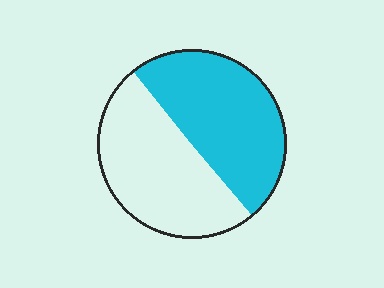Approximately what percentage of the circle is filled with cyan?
Approximately 50%.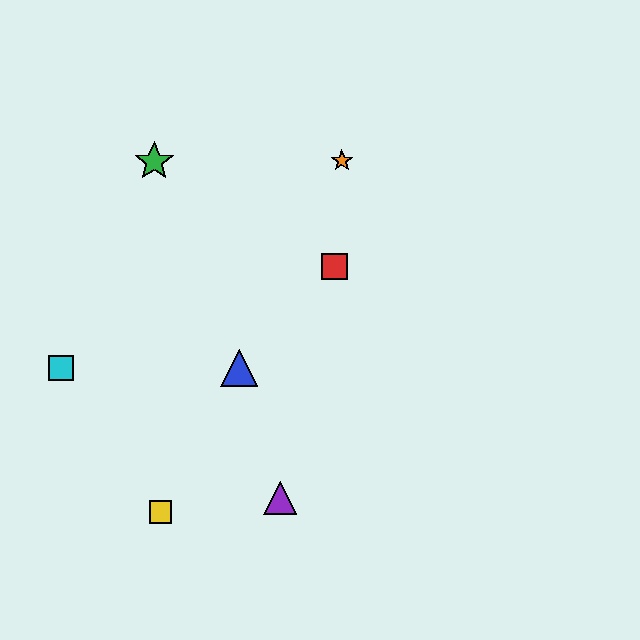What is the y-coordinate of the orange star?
The orange star is at y≈161.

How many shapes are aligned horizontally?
2 shapes (the blue triangle, the cyan square) are aligned horizontally.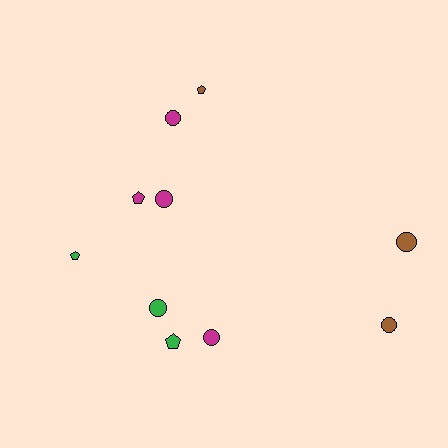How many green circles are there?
There is 1 green circle.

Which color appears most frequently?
Magenta, with 4 objects.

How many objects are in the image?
There are 10 objects.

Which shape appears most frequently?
Circle, with 6 objects.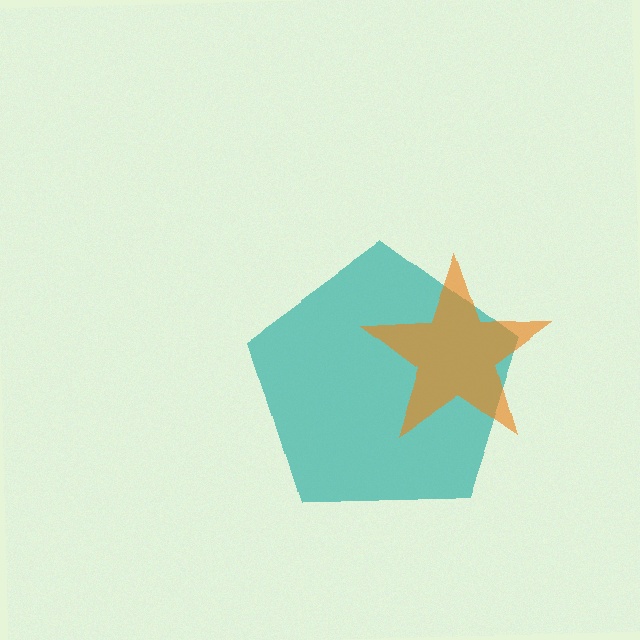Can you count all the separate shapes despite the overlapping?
Yes, there are 2 separate shapes.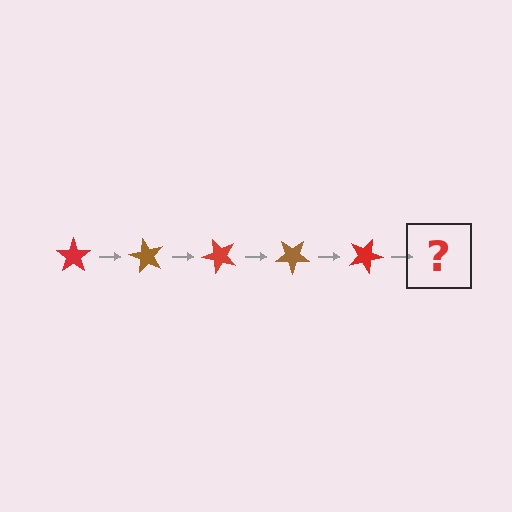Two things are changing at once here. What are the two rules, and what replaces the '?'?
The two rules are that it rotates 60 degrees each step and the color cycles through red and brown. The '?' should be a brown star, rotated 300 degrees from the start.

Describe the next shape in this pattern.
It should be a brown star, rotated 300 degrees from the start.